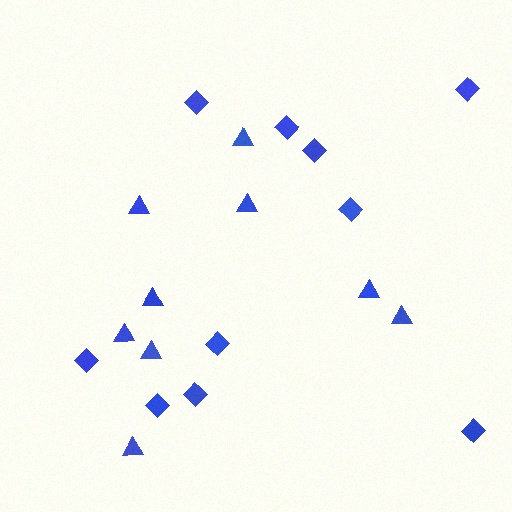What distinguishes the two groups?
There are 2 groups: one group of triangles (9) and one group of diamonds (10).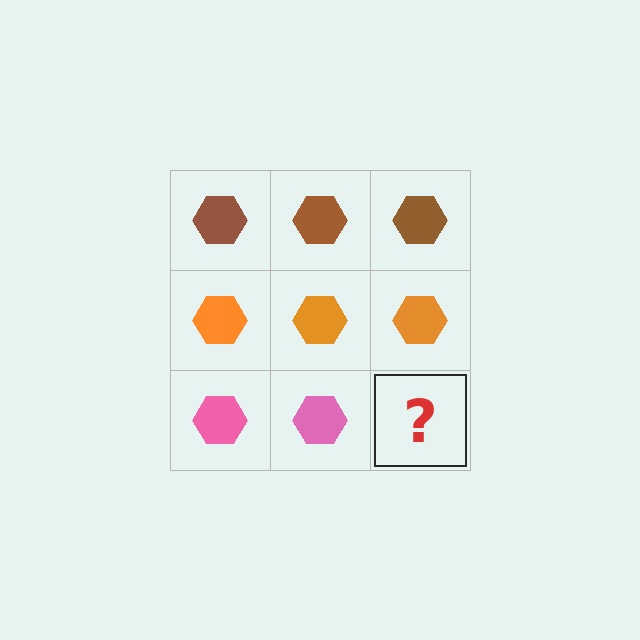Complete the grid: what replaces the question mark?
The question mark should be replaced with a pink hexagon.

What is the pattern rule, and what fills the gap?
The rule is that each row has a consistent color. The gap should be filled with a pink hexagon.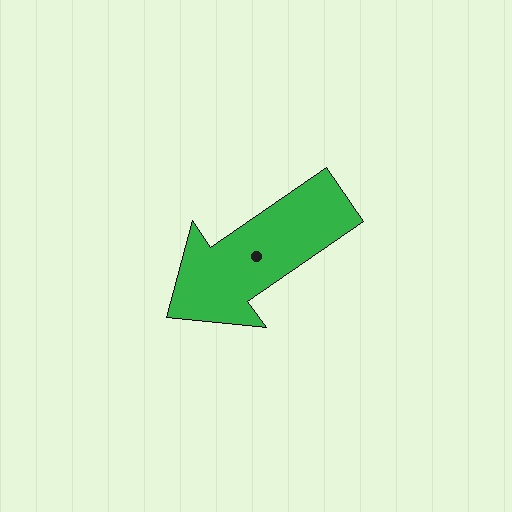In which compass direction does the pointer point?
Southwest.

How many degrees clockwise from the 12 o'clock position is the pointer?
Approximately 235 degrees.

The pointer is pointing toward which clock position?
Roughly 8 o'clock.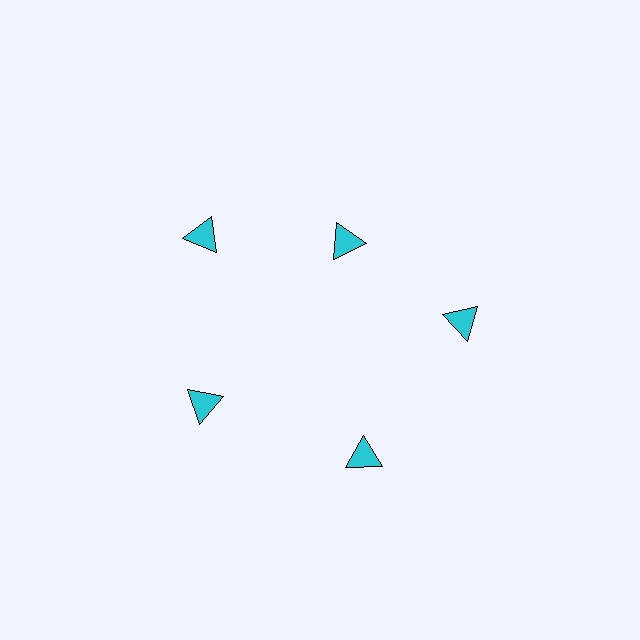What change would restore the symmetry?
The symmetry would be restored by moving it outward, back onto the ring so that all 5 triangles sit at equal angles and equal distance from the center.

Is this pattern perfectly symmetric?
No. The 5 cyan triangles are arranged in a ring, but one element near the 1 o'clock position is pulled inward toward the center, breaking the 5-fold rotational symmetry.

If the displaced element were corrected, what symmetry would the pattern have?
It would have 5-fold rotational symmetry — the pattern would map onto itself every 72 degrees.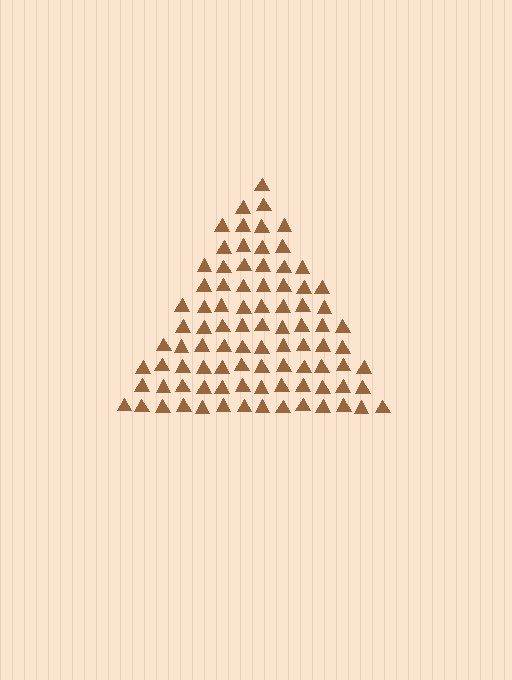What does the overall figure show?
The overall figure shows a triangle.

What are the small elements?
The small elements are triangles.